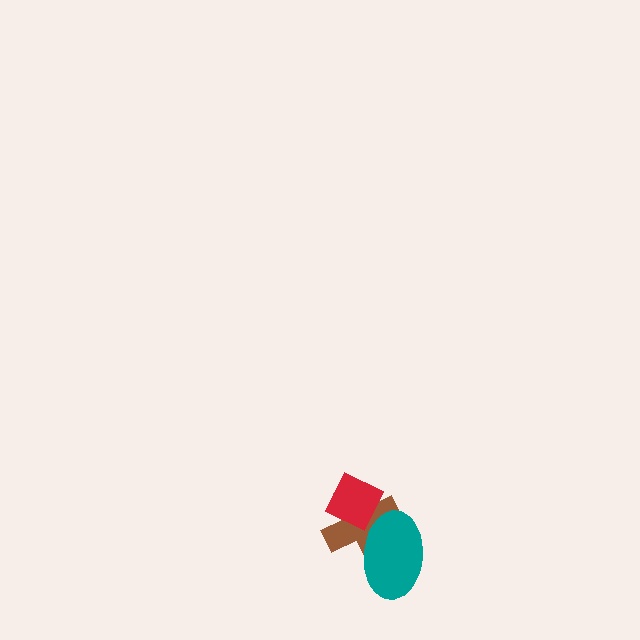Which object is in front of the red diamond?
The teal ellipse is in front of the red diamond.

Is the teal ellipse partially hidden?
No, no other shape covers it.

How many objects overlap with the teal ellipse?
2 objects overlap with the teal ellipse.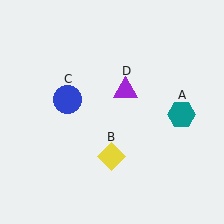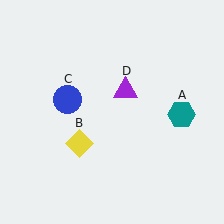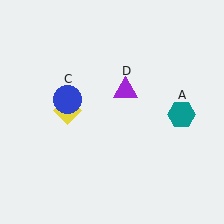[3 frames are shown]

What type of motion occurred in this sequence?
The yellow diamond (object B) rotated clockwise around the center of the scene.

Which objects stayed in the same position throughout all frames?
Teal hexagon (object A) and blue circle (object C) and purple triangle (object D) remained stationary.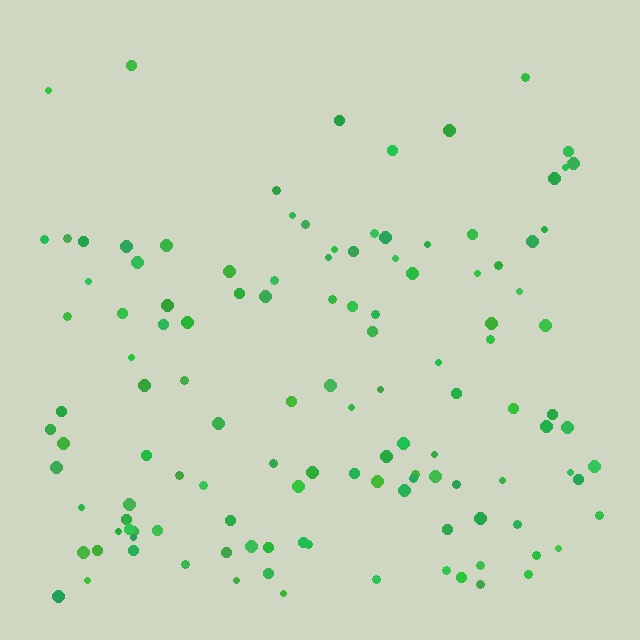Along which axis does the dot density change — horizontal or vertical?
Vertical.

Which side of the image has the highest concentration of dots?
The bottom.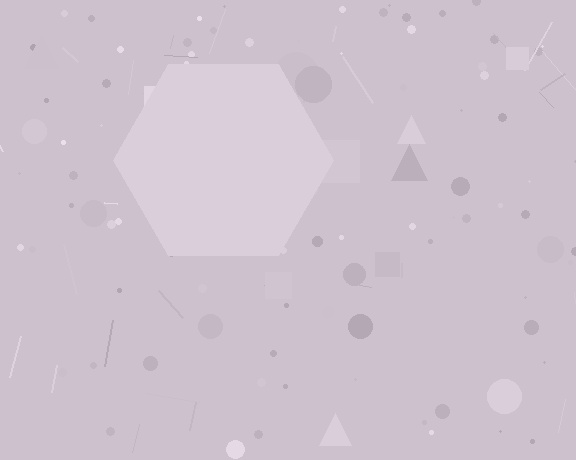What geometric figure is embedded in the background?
A hexagon is embedded in the background.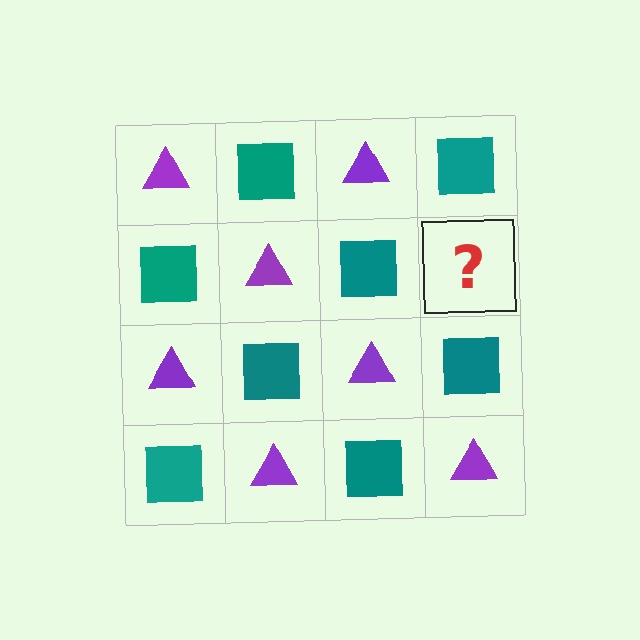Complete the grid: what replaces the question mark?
The question mark should be replaced with a purple triangle.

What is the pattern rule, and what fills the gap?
The rule is that it alternates purple triangle and teal square in a checkerboard pattern. The gap should be filled with a purple triangle.